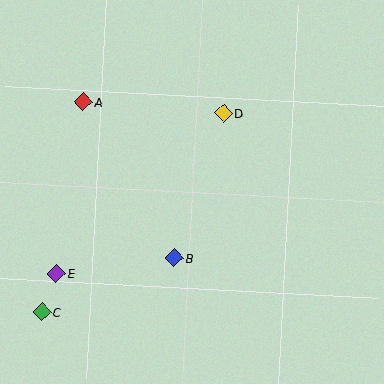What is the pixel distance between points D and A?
The distance between D and A is 141 pixels.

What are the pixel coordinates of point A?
Point A is at (83, 102).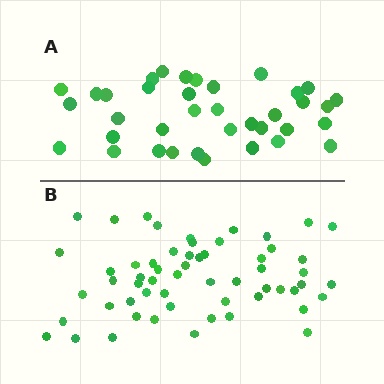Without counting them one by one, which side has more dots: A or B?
Region B (the bottom region) has more dots.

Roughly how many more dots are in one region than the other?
Region B has approximately 20 more dots than region A.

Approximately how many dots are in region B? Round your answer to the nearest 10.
About 60 dots. (The exact count is 58, which rounds to 60.)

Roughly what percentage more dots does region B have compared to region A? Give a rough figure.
About 55% more.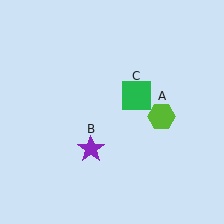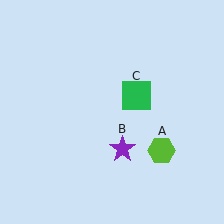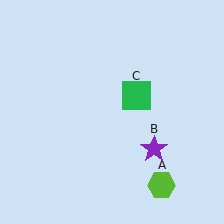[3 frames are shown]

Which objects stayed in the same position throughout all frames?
Green square (object C) remained stationary.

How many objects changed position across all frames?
2 objects changed position: lime hexagon (object A), purple star (object B).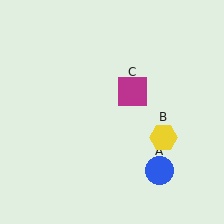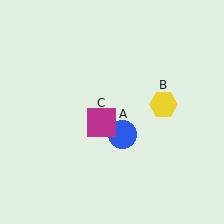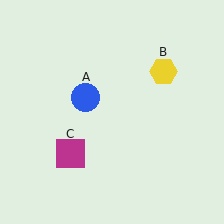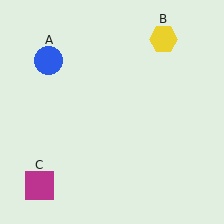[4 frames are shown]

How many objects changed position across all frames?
3 objects changed position: blue circle (object A), yellow hexagon (object B), magenta square (object C).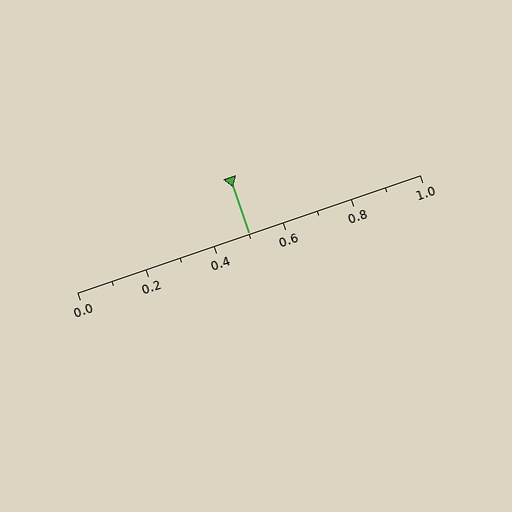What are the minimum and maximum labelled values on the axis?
The axis runs from 0.0 to 1.0.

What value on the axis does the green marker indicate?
The marker indicates approximately 0.5.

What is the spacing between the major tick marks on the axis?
The major ticks are spaced 0.2 apart.